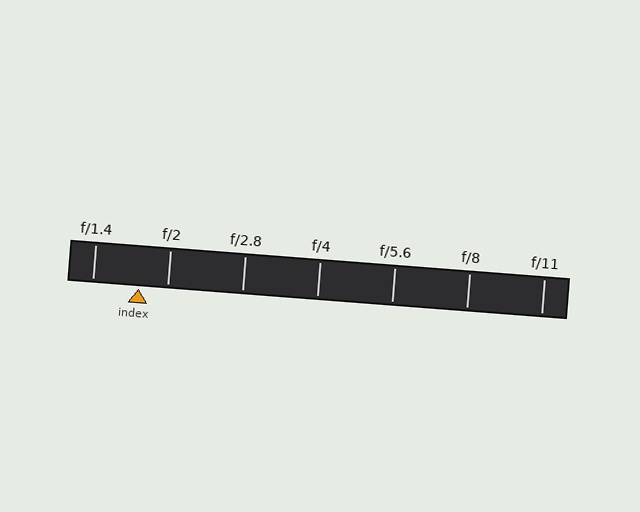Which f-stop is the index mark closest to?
The index mark is closest to f/2.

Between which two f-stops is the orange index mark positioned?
The index mark is between f/1.4 and f/2.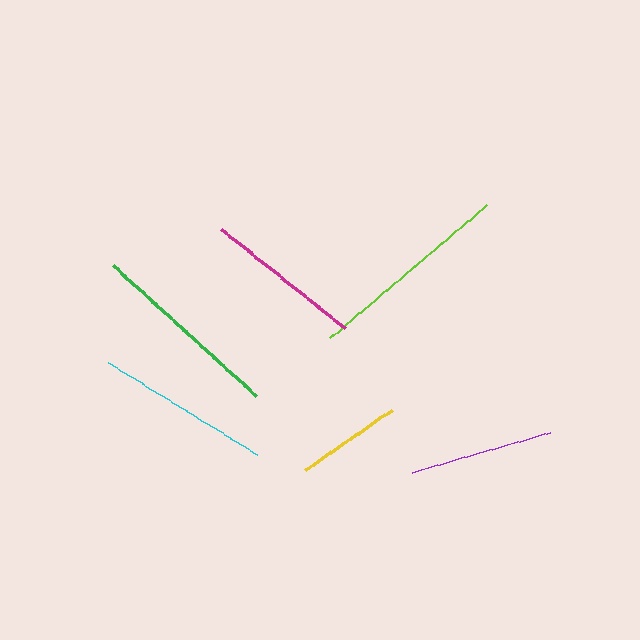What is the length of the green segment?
The green segment is approximately 194 pixels long.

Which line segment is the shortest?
The yellow line is the shortest at approximately 105 pixels.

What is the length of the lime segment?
The lime segment is approximately 206 pixels long.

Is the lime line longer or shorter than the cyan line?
The lime line is longer than the cyan line.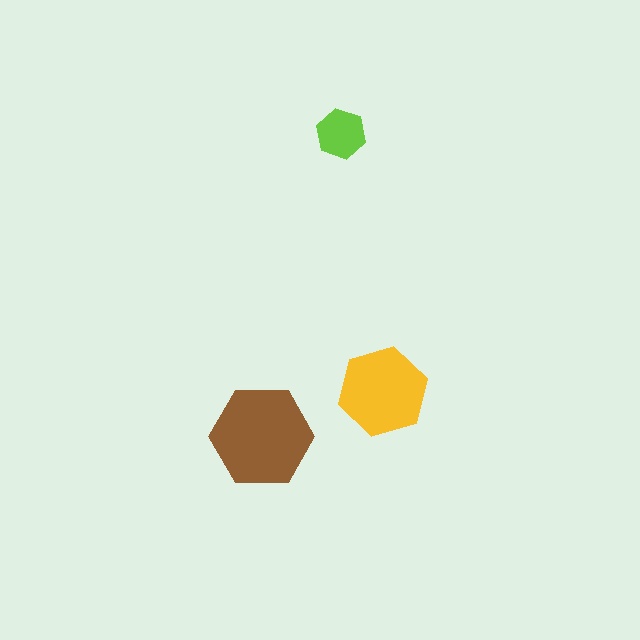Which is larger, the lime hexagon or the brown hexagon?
The brown one.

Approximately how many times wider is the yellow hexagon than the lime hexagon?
About 2 times wider.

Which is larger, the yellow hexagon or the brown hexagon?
The brown one.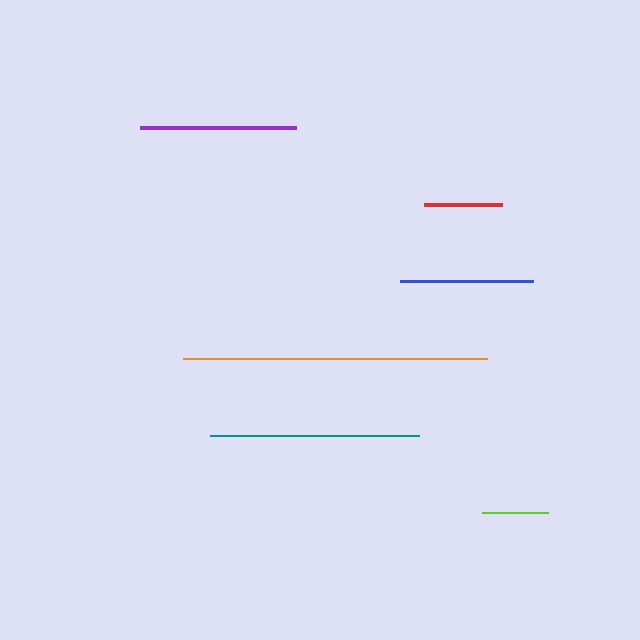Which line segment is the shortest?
The lime line is the shortest at approximately 66 pixels.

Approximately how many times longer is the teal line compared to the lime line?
The teal line is approximately 3.2 times the length of the lime line.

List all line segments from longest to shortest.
From longest to shortest: orange, teal, purple, blue, red, lime.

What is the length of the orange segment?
The orange segment is approximately 304 pixels long.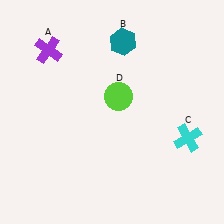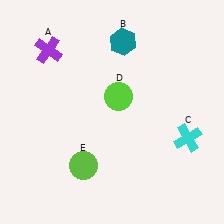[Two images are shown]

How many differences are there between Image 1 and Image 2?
There is 1 difference between the two images.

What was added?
A lime circle (E) was added in Image 2.